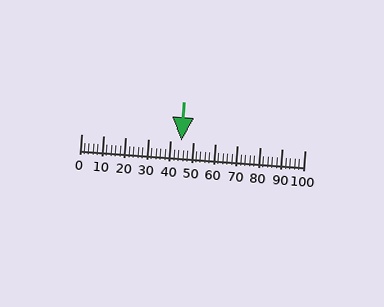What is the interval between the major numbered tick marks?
The major tick marks are spaced 10 units apart.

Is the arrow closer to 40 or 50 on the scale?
The arrow is closer to 40.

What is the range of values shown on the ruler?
The ruler shows values from 0 to 100.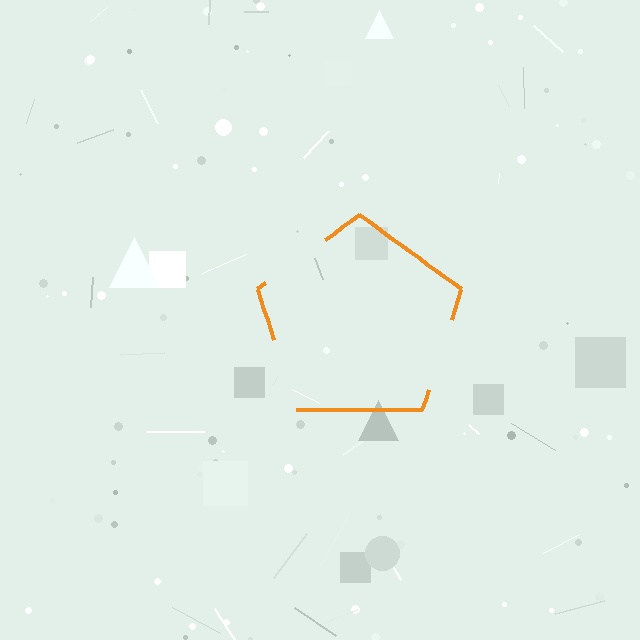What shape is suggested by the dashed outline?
The dashed outline suggests a pentagon.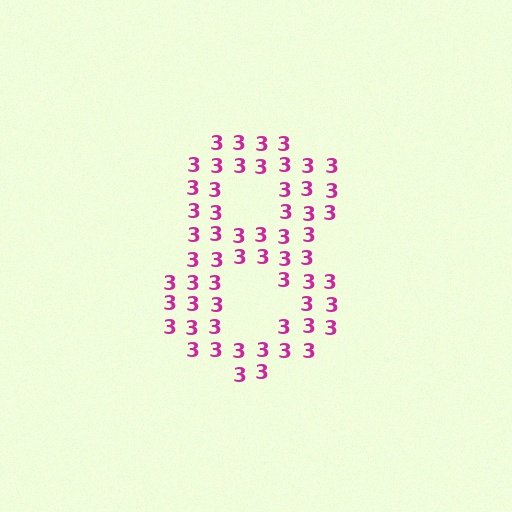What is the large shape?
The large shape is the digit 8.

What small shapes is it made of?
It is made of small digit 3's.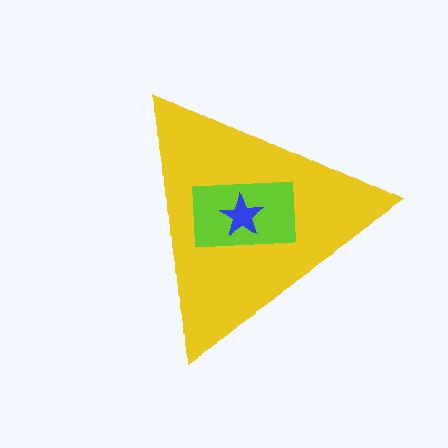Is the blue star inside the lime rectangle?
Yes.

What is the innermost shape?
The blue star.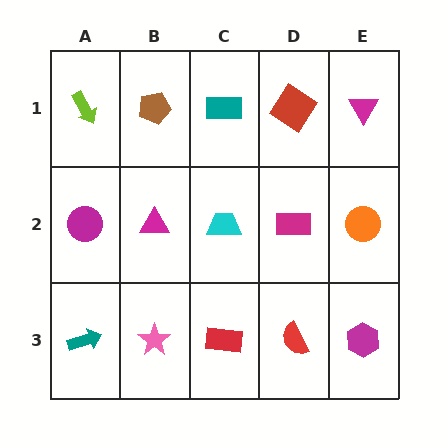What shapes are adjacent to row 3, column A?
A magenta circle (row 2, column A), a pink star (row 3, column B).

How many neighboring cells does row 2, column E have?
3.